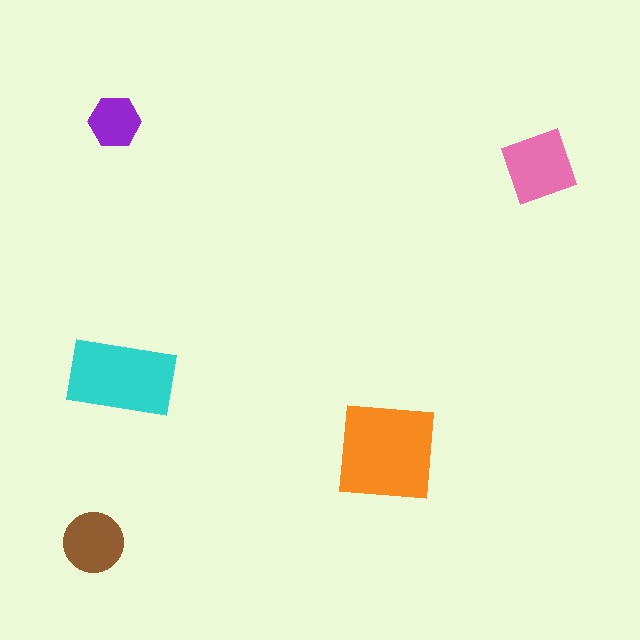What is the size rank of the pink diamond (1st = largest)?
3rd.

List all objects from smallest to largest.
The purple hexagon, the brown circle, the pink diamond, the cyan rectangle, the orange square.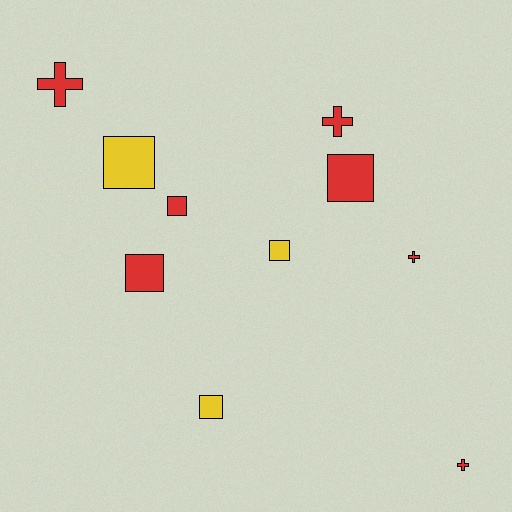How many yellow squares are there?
There are 3 yellow squares.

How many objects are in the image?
There are 10 objects.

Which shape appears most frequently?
Square, with 6 objects.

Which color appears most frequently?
Red, with 7 objects.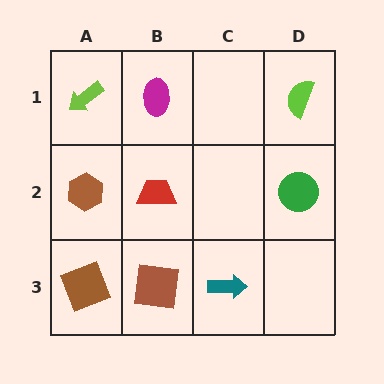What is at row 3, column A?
A brown square.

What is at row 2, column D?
A green circle.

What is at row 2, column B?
A red trapezoid.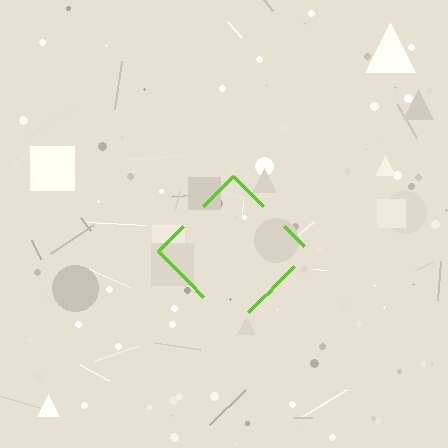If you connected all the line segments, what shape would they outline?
They would outline a diamond.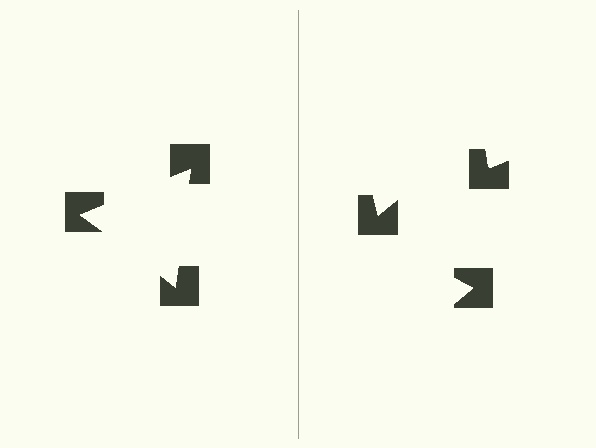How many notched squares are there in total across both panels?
6 — 3 on each side.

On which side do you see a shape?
An illusory triangle appears on the left side. On the right side the wedge cuts are rotated, so no coherent shape forms.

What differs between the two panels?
The notched squares are positioned identically on both sides; only the wedge orientations differ. On the left they align to a triangle; on the right they are misaligned.